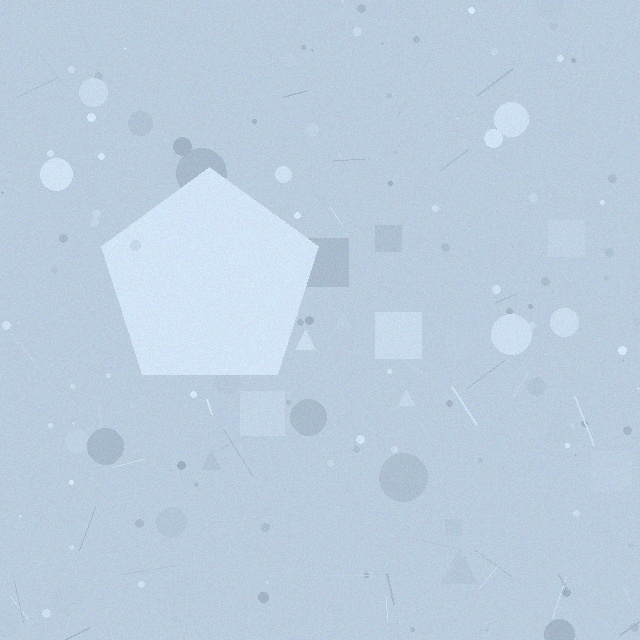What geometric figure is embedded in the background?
A pentagon is embedded in the background.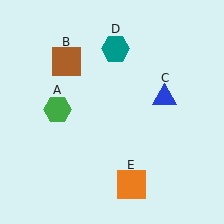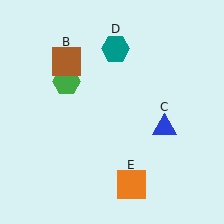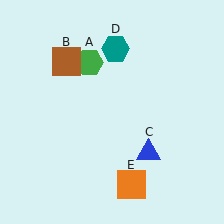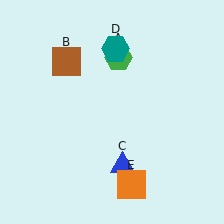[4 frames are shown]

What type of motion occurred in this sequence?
The green hexagon (object A), blue triangle (object C) rotated clockwise around the center of the scene.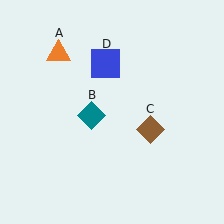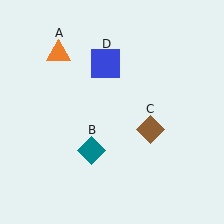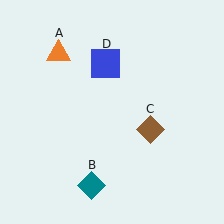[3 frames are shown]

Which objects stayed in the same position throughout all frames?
Orange triangle (object A) and brown diamond (object C) and blue square (object D) remained stationary.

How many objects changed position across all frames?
1 object changed position: teal diamond (object B).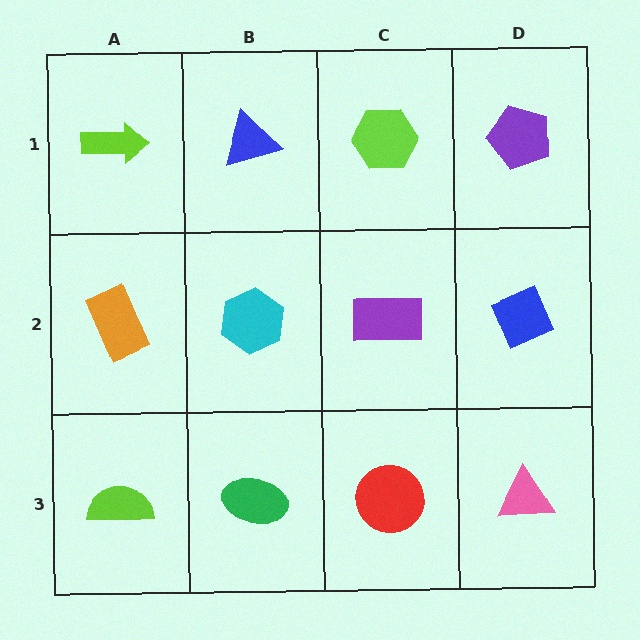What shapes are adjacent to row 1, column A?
An orange rectangle (row 2, column A), a blue triangle (row 1, column B).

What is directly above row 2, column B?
A blue triangle.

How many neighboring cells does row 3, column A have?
2.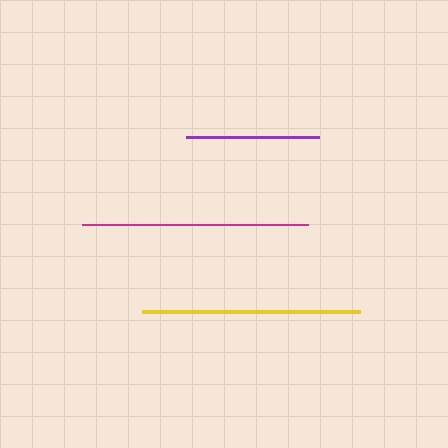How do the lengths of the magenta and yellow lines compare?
The magenta and yellow lines are approximately the same length.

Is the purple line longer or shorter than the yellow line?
The yellow line is longer than the purple line.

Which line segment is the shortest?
The purple line is the shortest at approximately 133 pixels.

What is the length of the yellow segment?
The yellow segment is approximately 218 pixels long.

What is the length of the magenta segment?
The magenta segment is approximately 227 pixels long.